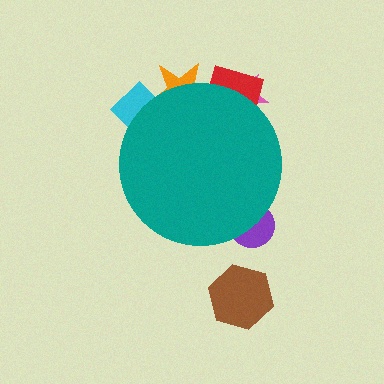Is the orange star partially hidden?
Yes, the orange star is partially hidden behind the teal circle.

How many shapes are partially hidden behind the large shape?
5 shapes are partially hidden.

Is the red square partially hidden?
Yes, the red square is partially hidden behind the teal circle.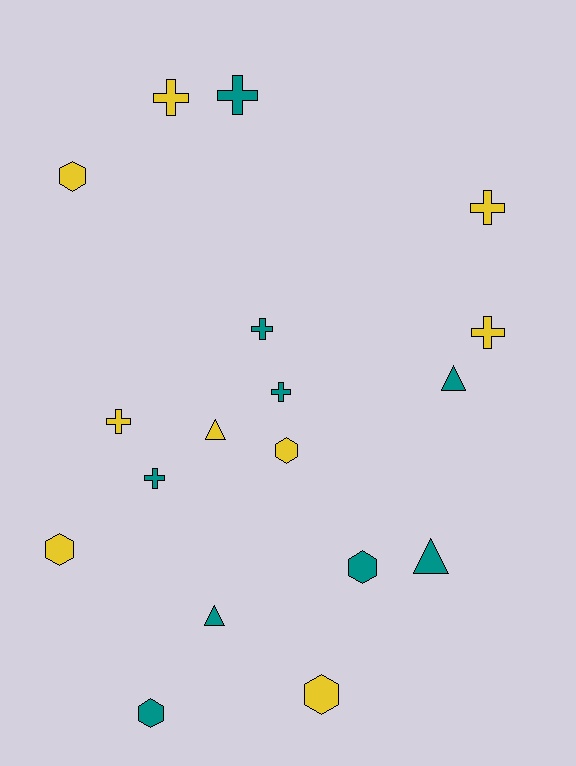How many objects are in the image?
There are 18 objects.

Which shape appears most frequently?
Cross, with 8 objects.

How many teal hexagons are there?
There are 2 teal hexagons.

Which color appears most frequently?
Yellow, with 9 objects.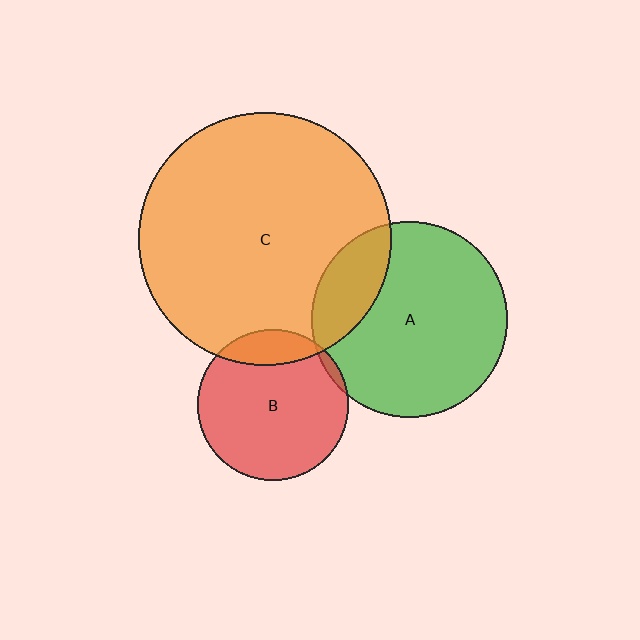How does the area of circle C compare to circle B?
Approximately 2.8 times.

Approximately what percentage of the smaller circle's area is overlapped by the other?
Approximately 20%.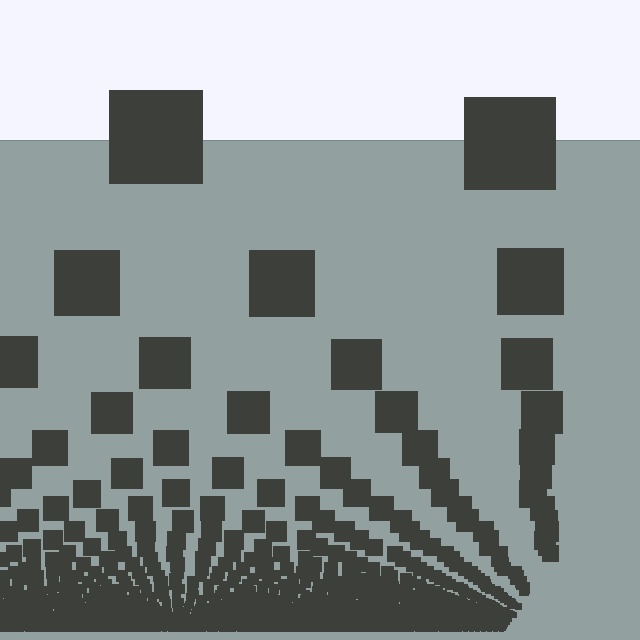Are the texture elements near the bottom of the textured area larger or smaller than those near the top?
Smaller. The gradient is inverted — elements near the bottom are smaller and denser.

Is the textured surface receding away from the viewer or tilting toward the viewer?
The surface appears to tilt toward the viewer. Texture elements get larger and sparser toward the top.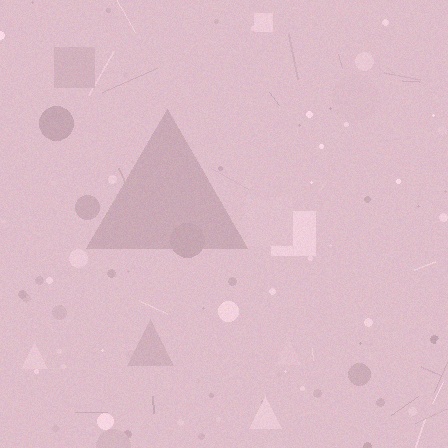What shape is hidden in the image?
A triangle is hidden in the image.